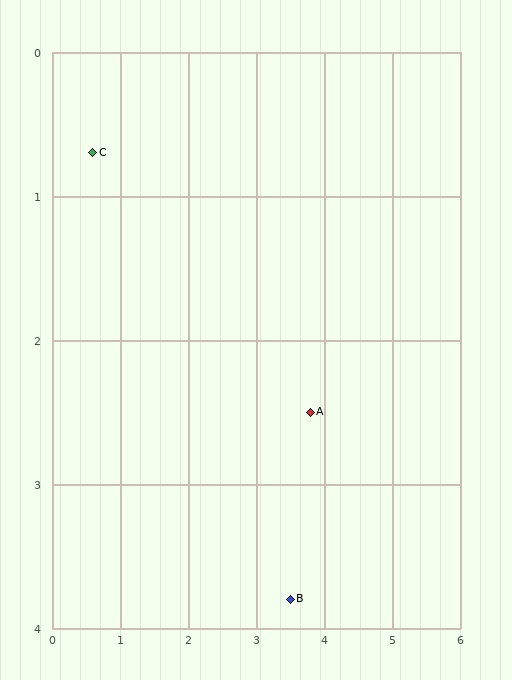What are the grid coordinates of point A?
Point A is at approximately (3.8, 2.5).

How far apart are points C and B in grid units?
Points C and B are about 4.2 grid units apart.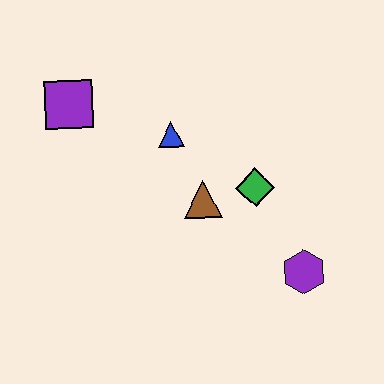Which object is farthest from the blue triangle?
The purple hexagon is farthest from the blue triangle.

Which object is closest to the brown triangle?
The green diamond is closest to the brown triangle.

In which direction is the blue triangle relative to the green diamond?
The blue triangle is to the left of the green diamond.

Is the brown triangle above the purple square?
No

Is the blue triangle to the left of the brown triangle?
Yes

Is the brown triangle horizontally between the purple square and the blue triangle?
No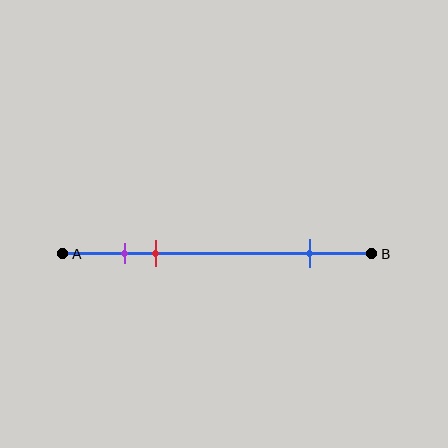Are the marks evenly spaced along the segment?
No, the marks are not evenly spaced.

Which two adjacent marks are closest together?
The purple and red marks are the closest adjacent pair.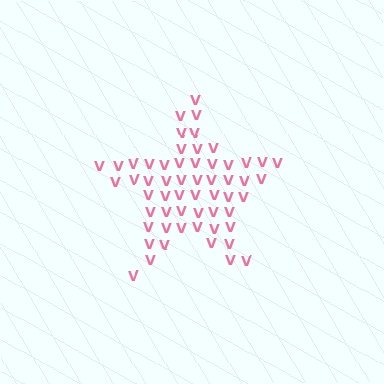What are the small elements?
The small elements are letter V's.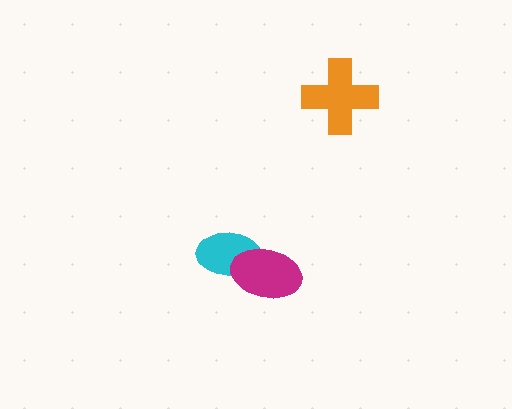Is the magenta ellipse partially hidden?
No, no other shape covers it.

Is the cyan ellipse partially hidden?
Yes, it is partially covered by another shape.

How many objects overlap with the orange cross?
0 objects overlap with the orange cross.